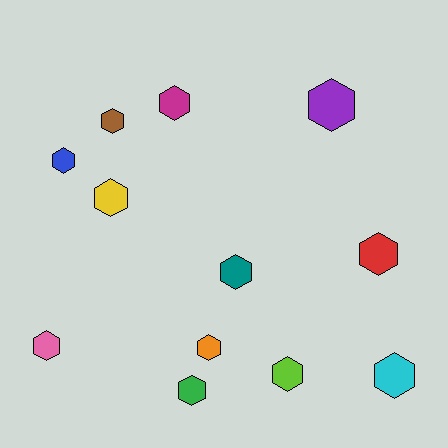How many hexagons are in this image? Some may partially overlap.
There are 12 hexagons.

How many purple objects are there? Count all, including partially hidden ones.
There is 1 purple object.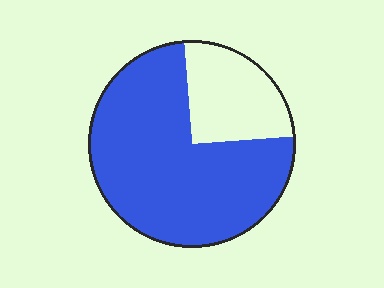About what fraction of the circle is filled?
About three quarters (3/4).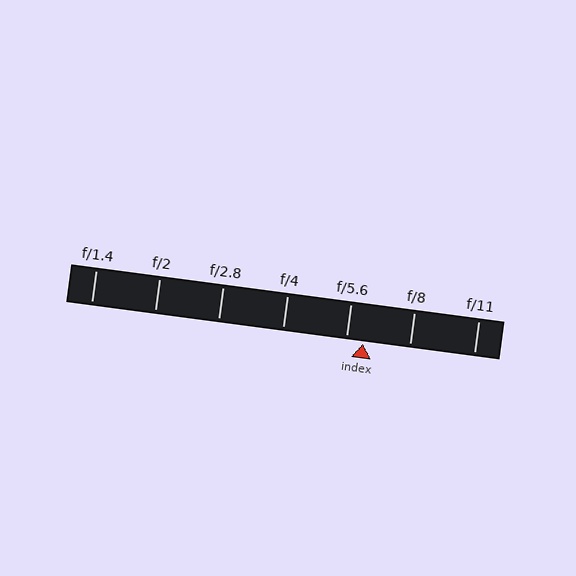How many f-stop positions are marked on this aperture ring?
There are 7 f-stop positions marked.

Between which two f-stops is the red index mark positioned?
The index mark is between f/5.6 and f/8.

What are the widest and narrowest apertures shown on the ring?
The widest aperture shown is f/1.4 and the narrowest is f/11.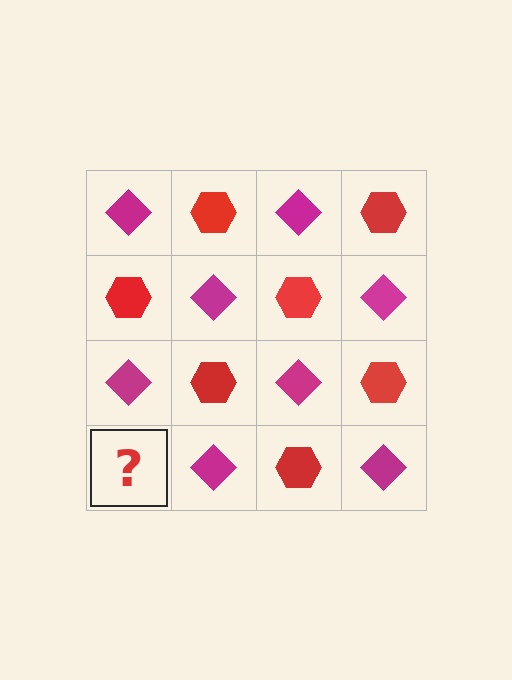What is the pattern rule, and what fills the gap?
The rule is that it alternates magenta diamond and red hexagon in a checkerboard pattern. The gap should be filled with a red hexagon.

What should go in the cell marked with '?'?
The missing cell should contain a red hexagon.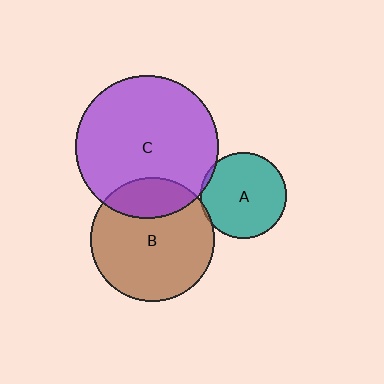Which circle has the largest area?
Circle C (purple).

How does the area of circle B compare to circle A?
Approximately 2.1 times.